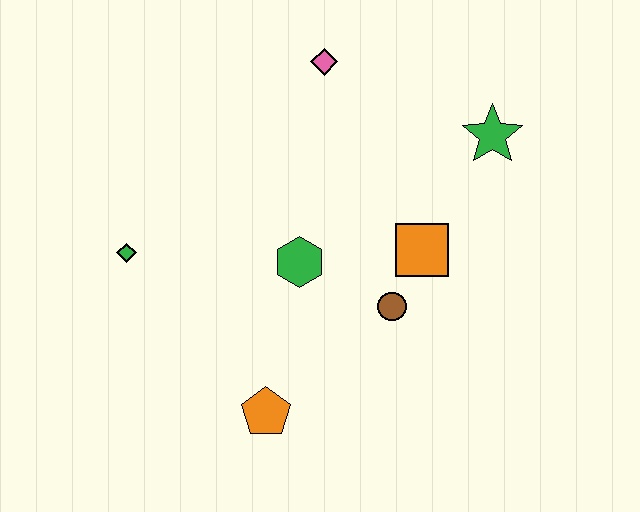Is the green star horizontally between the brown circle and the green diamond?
No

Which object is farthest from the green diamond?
The green star is farthest from the green diamond.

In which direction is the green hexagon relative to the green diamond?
The green hexagon is to the right of the green diamond.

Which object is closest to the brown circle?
The orange square is closest to the brown circle.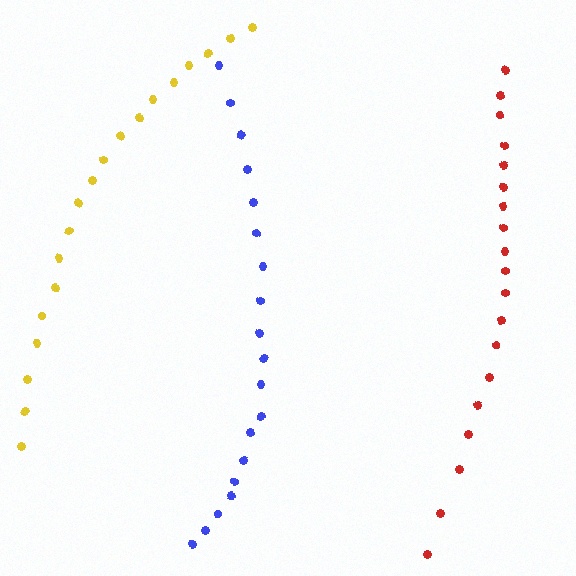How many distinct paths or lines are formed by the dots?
There are 3 distinct paths.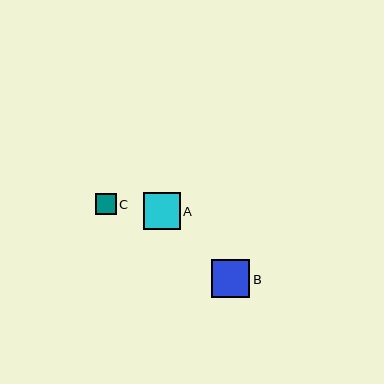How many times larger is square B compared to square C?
Square B is approximately 1.8 times the size of square C.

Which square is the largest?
Square B is the largest with a size of approximately 39 pixels.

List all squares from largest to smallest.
From largest to smallest: B, A, C.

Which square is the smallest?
Square C is the smallest with a size of approximately 21 pixels.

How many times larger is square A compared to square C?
Square A is approximately 1.8 times the size of square C.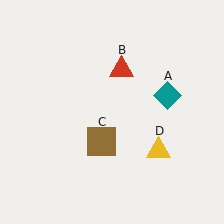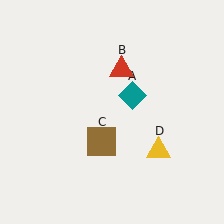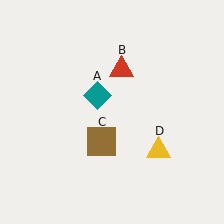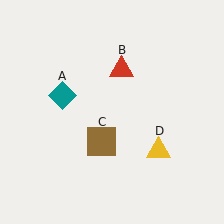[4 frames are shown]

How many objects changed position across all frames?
1 object changed position: teal diamond (object A).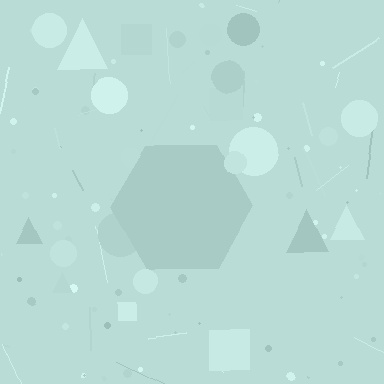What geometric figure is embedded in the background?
A hexagon is embedded in the background.